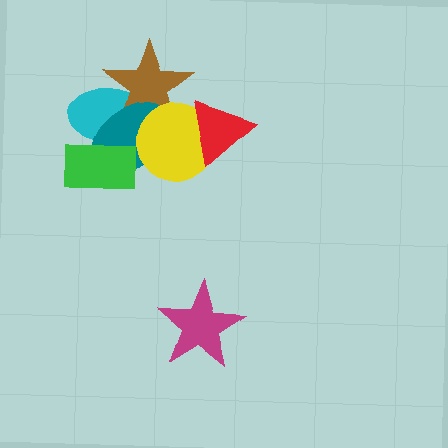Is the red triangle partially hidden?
No, no other shape covers it.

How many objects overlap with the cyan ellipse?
4 objects overlap with the cyan ellipse.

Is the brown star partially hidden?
Yes, it is partially covered by another shape.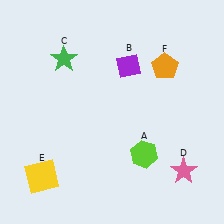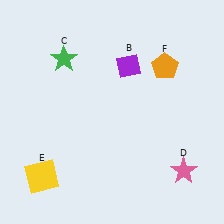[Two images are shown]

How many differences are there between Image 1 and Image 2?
There is 1 difference between the two images.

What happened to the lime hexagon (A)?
The lime hexagon (A) was removed in Image 2. It was in the bottom-right area of Image 1.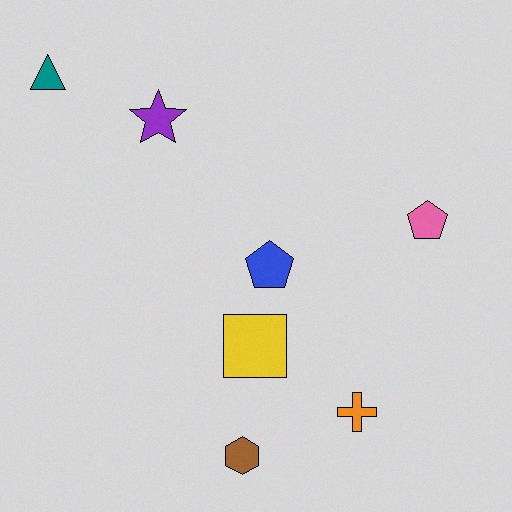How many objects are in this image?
There are 7 objects.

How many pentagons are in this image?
There are 2 pentagons.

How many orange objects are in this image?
There is 1 orange object.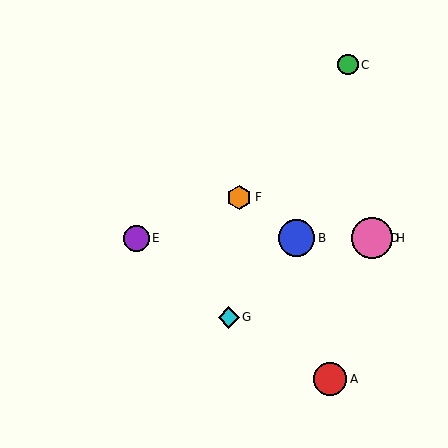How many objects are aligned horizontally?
4 objects (B, D, E, H) are aligned horizontally.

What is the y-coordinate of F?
Object F is at y≈197.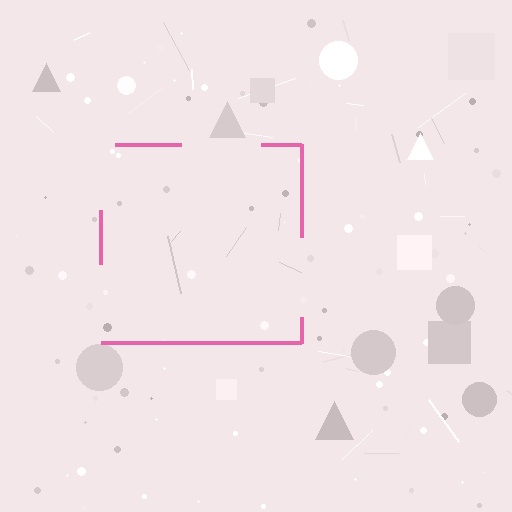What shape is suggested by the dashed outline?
The dashed outline suggests a square.